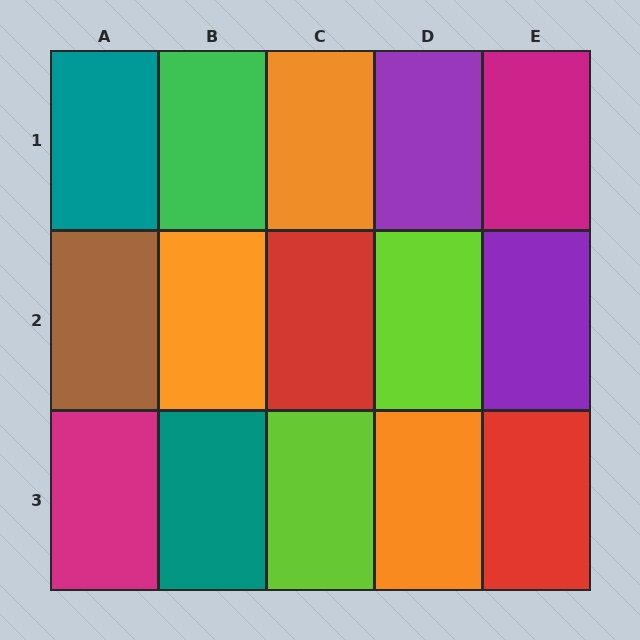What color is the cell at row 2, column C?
Red.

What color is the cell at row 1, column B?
Green.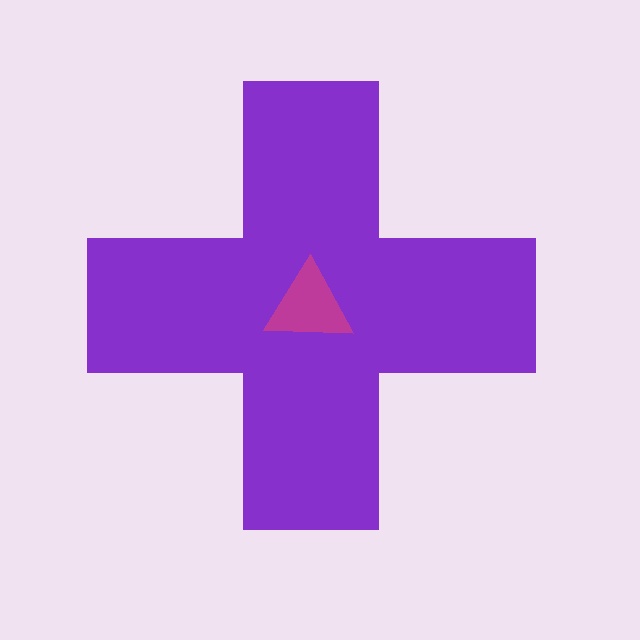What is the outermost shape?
The purple cross.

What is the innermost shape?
The magenta triangle.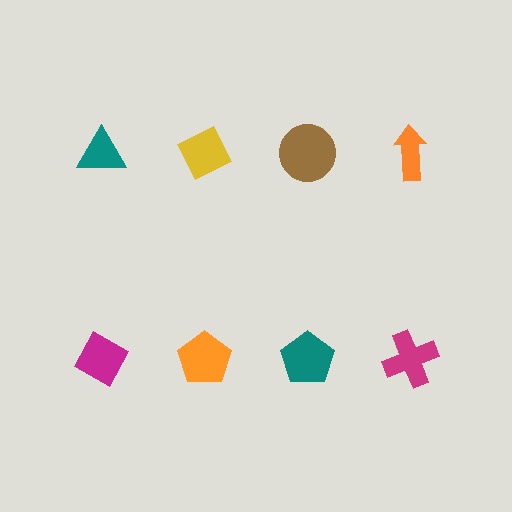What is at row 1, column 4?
An orange arrow.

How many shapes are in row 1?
4 shapes.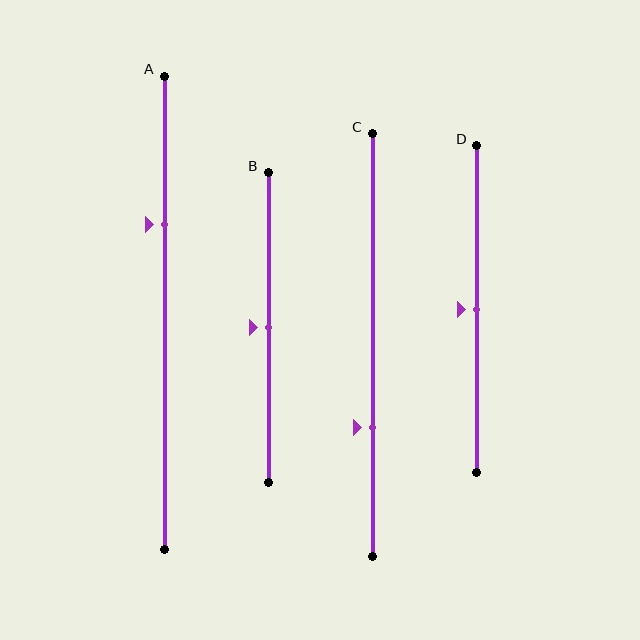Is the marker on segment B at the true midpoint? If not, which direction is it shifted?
Yes, the marker on segment B is at the true midpoint.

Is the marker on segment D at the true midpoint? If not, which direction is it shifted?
Yes, the marker on segment D is at the true midpoint.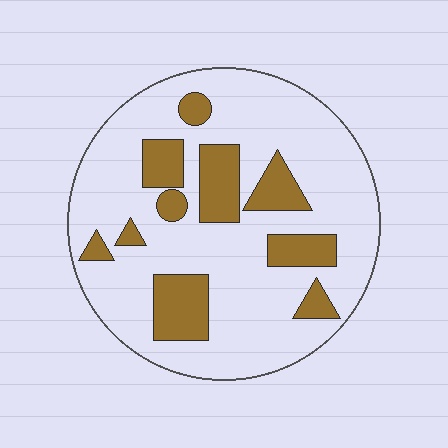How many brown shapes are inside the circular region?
10.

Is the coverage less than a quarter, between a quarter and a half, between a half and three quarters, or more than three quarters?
Less than a quarter.